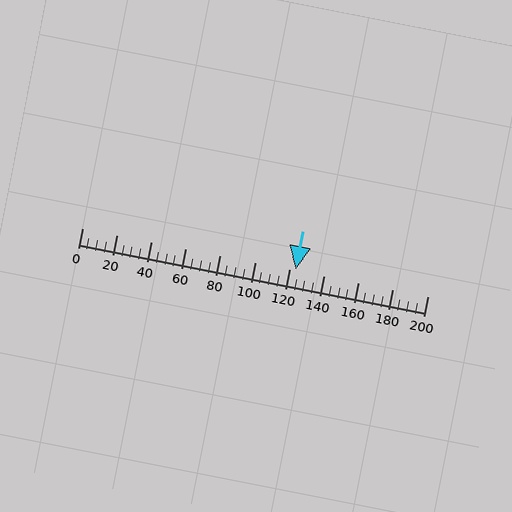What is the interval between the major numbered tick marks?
The major tick marks are spaced 20 units apart.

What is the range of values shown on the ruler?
The ruler shows values from 0 to 200.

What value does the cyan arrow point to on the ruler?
The cyan arrow points to approximately 124.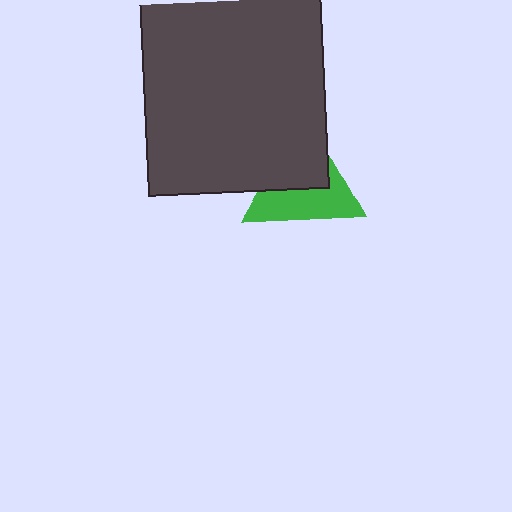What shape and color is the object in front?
The object in front is a dark gray rectangle.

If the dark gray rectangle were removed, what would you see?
You would see the complete green triangle.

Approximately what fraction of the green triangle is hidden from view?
Roughly 49% of the green triangle is hidden behind the dark gray rectangle.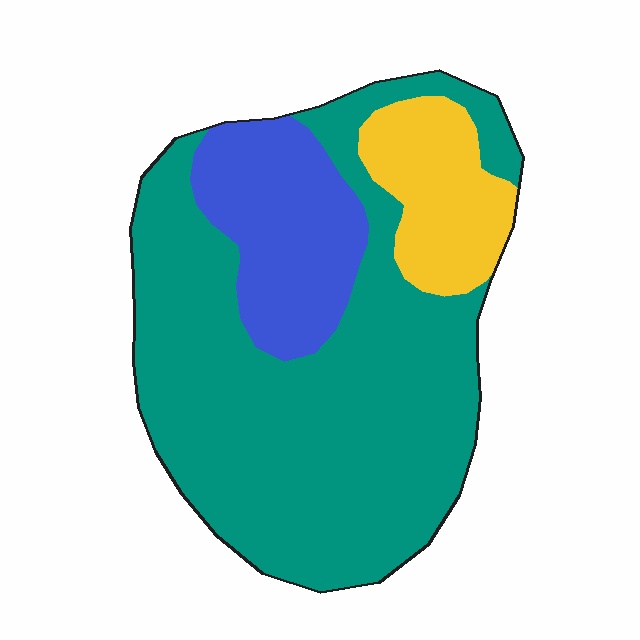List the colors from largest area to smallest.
From largest to smallest: teal, blue, yellow.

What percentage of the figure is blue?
Blue covers roughly 20% of the figure.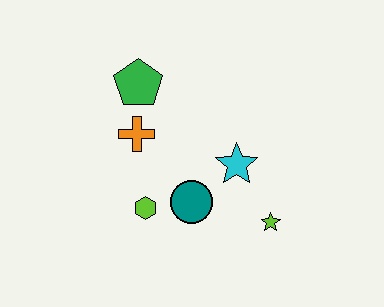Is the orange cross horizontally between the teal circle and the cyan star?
No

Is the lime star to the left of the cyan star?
No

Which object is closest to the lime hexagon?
The teal circle is closest to the lime hexagon.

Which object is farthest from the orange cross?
The lime star is farthest from the orange cross.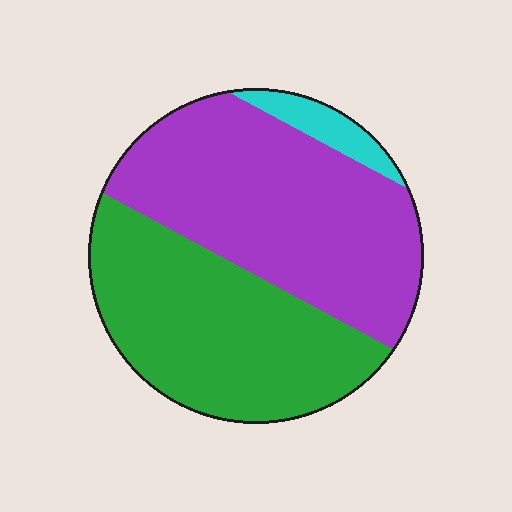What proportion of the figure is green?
Green takes up about two fifths (2/5) of the figure.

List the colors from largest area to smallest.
From largest to smallest: purple, green, cyan.